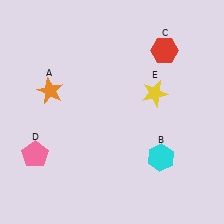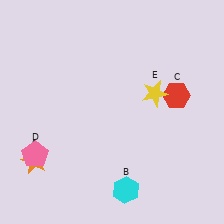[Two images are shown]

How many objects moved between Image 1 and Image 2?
3 objects moved between the two images.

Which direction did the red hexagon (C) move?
The red hexagon (C) moved down.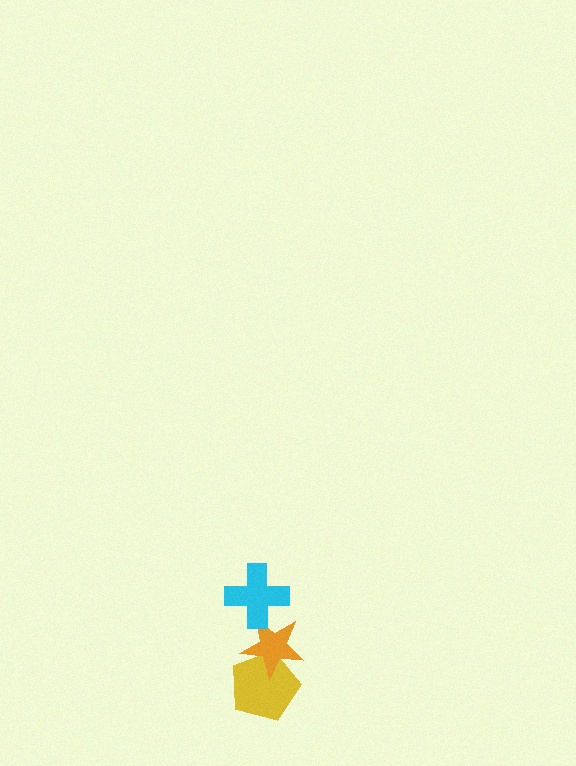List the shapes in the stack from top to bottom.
From top to bottom: the cyan cross, the orange star, the yellow pentagon.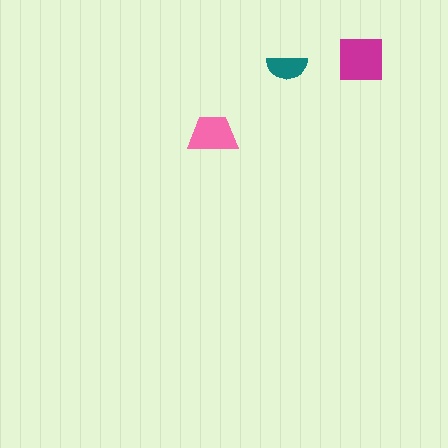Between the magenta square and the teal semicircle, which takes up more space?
The magenta square.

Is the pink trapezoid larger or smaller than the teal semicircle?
Larger.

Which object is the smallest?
The teal semicircle.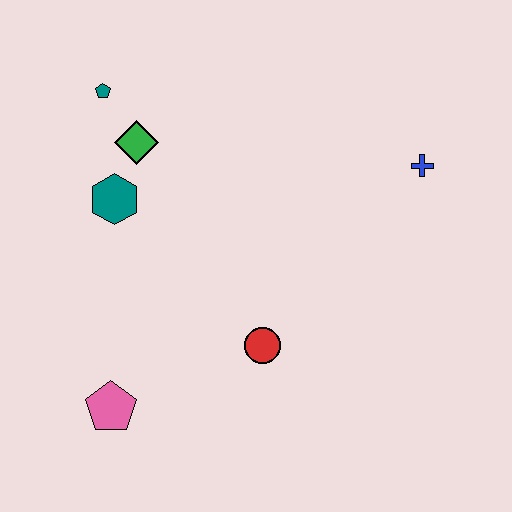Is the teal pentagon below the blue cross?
No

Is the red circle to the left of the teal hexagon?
No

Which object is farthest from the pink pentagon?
The blue cross is farthest from the pink pentagon.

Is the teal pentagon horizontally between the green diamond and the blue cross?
No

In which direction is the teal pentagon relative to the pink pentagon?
The teal pentagon is above the pink pentagon.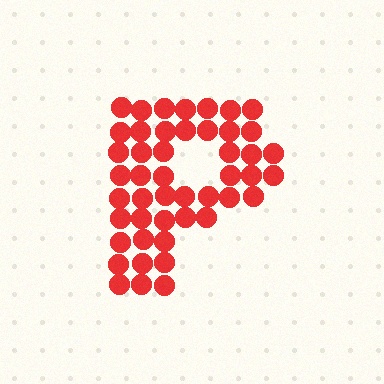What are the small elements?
The small elements are circles.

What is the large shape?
The large shape is the letter P.